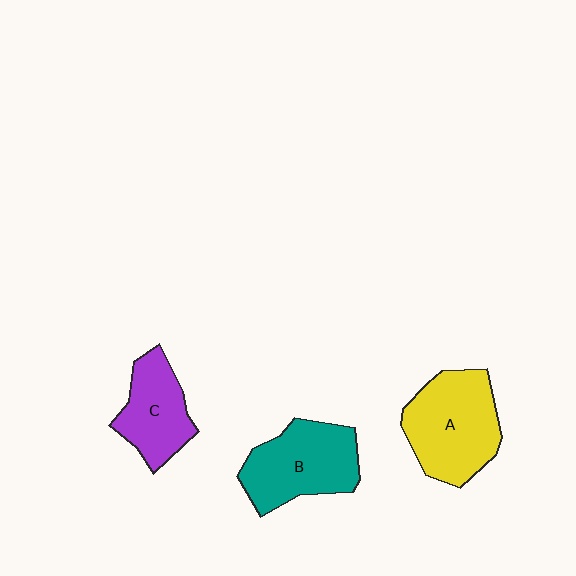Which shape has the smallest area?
Shape C (purple).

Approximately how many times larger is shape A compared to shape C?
Approximately 1.4 times.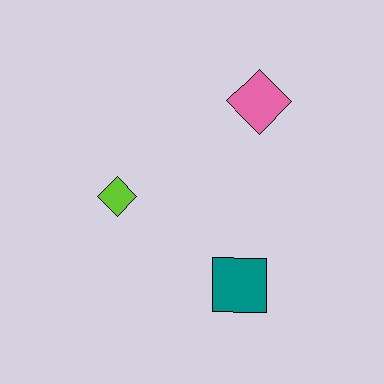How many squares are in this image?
There is 1 square.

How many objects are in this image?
There are 3 objects.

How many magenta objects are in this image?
There are no magenta objects.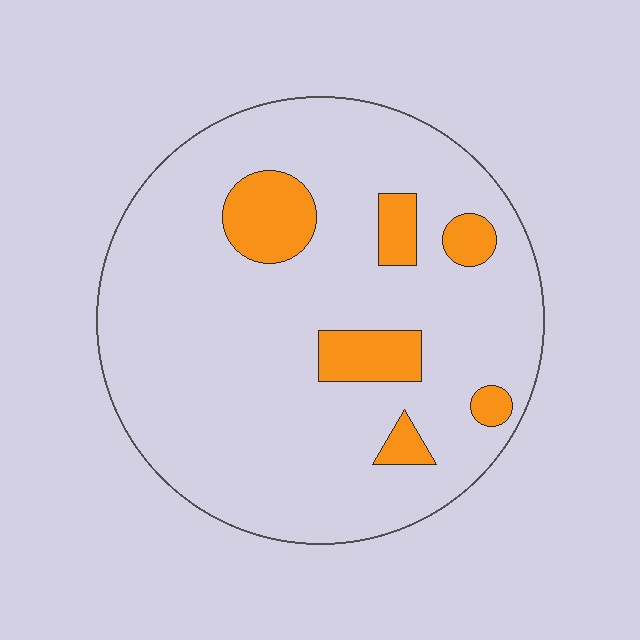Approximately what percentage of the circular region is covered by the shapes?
Approximately 15%.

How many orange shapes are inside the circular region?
6.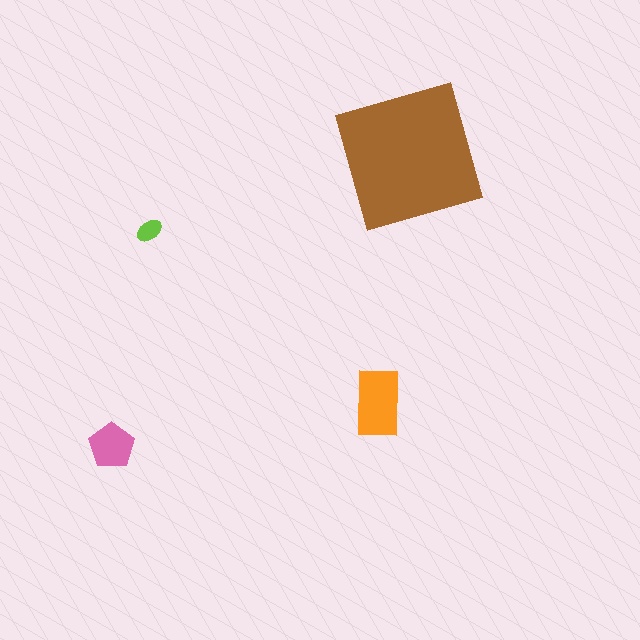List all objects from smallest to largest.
The lime ellipse, the pink pentagon, the orange rectangle, the brown square.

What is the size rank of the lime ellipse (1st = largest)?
4th.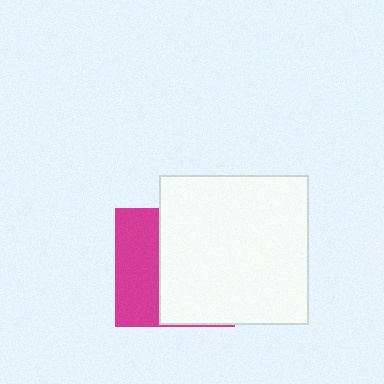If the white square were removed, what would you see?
You would see the complete magenta square.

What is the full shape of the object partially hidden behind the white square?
The partially hidden object is a magenta square.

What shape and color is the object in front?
The object in front is a white square.